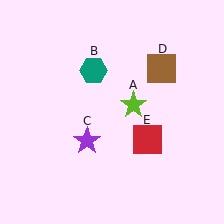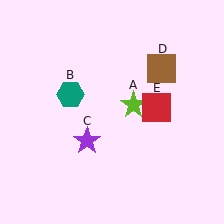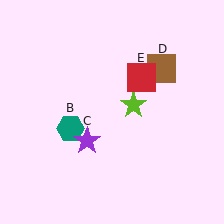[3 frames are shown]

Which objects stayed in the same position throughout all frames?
Lime star (object A) and purple star (object C) and brown square (object D) remained stationary.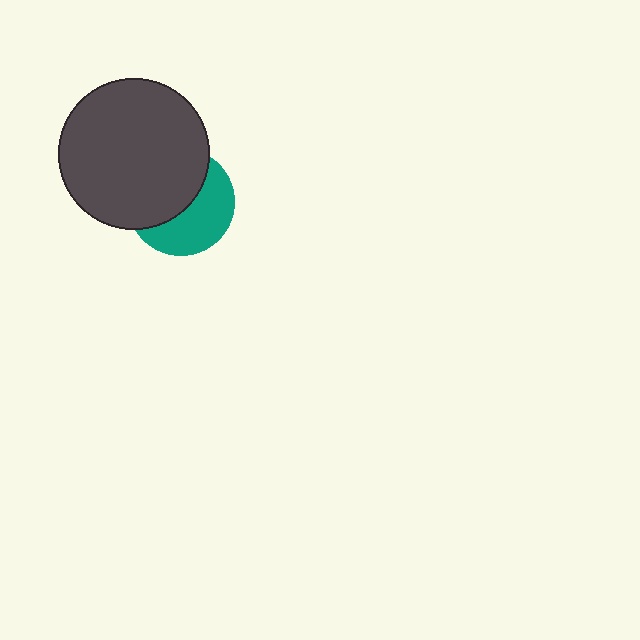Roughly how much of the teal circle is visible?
About half of it is visible (roughly 48%).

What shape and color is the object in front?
The object in front is a dark gray circle.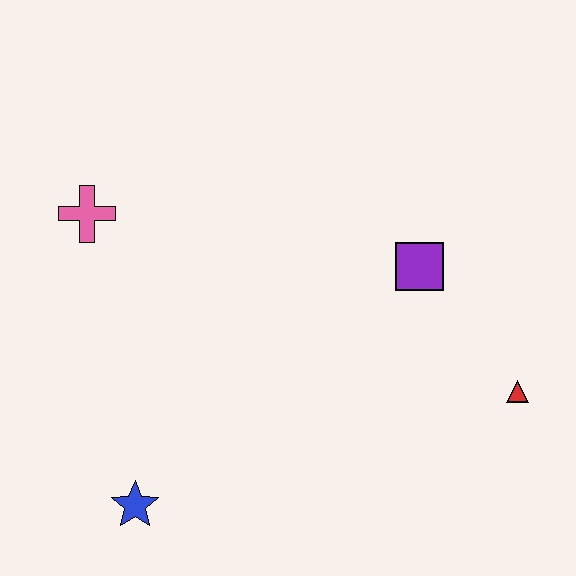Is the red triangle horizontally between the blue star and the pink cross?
No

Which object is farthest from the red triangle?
The pink cross is farthest from the red triangle.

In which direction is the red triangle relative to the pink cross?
The red triangle is to the right of the pink cross.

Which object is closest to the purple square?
The red triangle is closest to the purple square.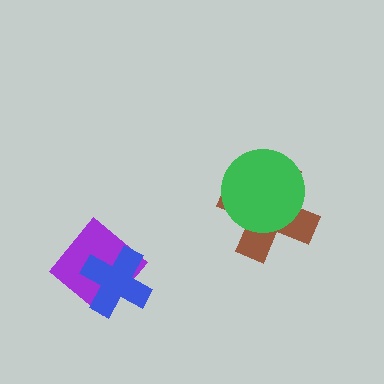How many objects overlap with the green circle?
1 object overlaps with the green circle.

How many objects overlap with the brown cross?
1 object overlaps with the brown cross.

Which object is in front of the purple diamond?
The blue cross is in front of the purple diamond.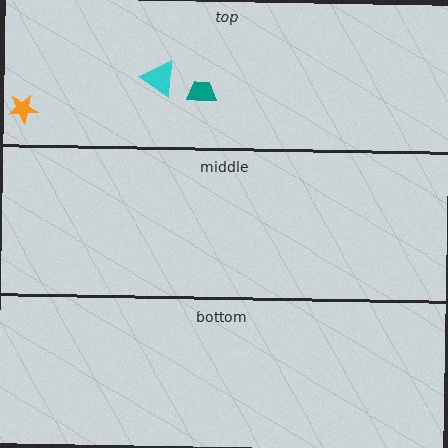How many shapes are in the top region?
3.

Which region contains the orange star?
The top region.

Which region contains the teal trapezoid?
The top region.